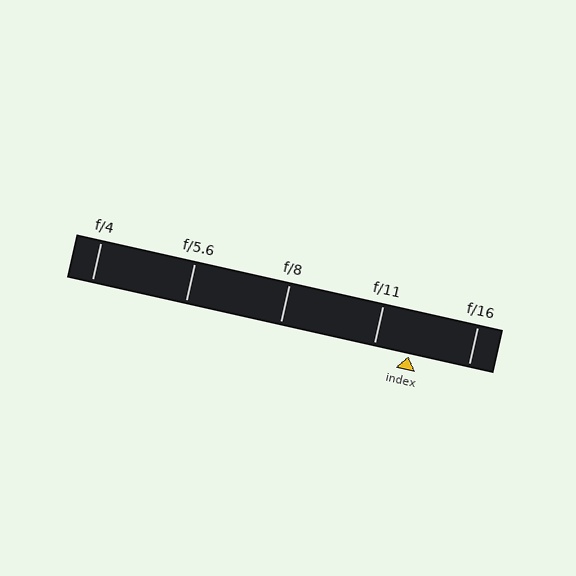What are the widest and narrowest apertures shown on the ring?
The widest aperture shown is f/4 and the narrowest is f/16.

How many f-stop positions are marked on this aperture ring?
There are 5 f-stop positions marked.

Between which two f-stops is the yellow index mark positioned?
The index mark is between f/11 and f/16.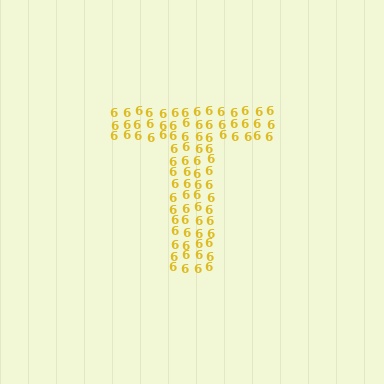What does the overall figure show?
The overall figure shows the letter T.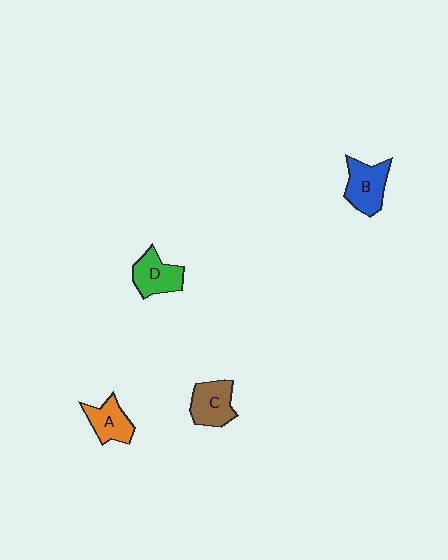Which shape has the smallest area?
Shape A (orange).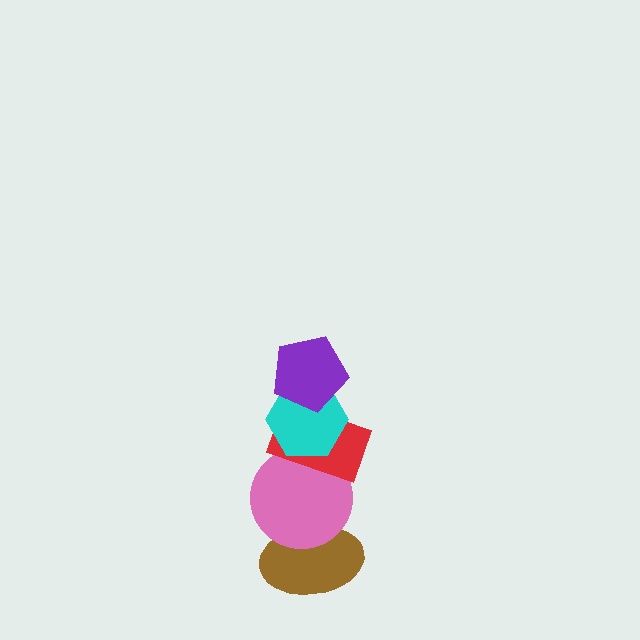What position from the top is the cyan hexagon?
The cyan hexagon is 2nd from the top.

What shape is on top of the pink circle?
The red rectangle is on top of the pink circle.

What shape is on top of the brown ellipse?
The pink circle is on top of the brown ellipse.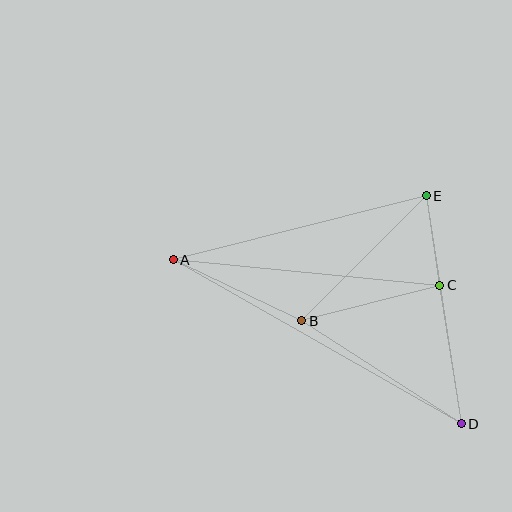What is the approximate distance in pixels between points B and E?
The distance between B and E is approximately 176 pixels.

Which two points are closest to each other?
Points C and E are closest to each other.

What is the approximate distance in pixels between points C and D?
The distance between C and D is approximately 140 pixels.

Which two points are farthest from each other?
Points A and D are farthest from each other.